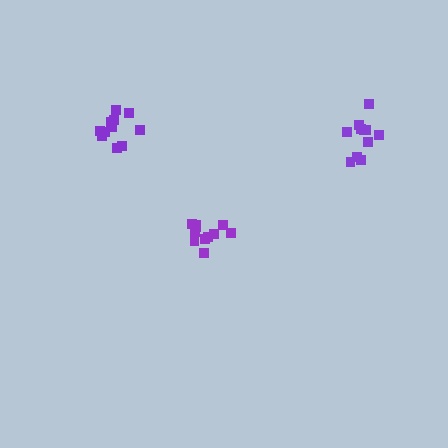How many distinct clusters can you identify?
There are 3 distinct clusters.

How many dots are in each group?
Group 1: 11 dots, Group 2: 11 dots, Group 3: 11 dots (33 total).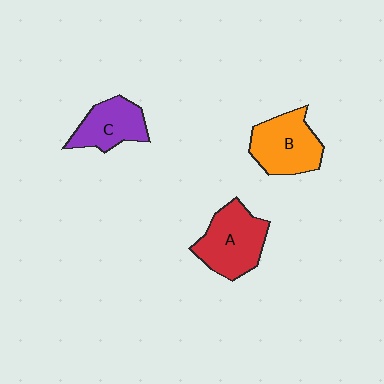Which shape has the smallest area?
Shape C (purple).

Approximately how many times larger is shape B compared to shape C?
Approximately 1.2 times.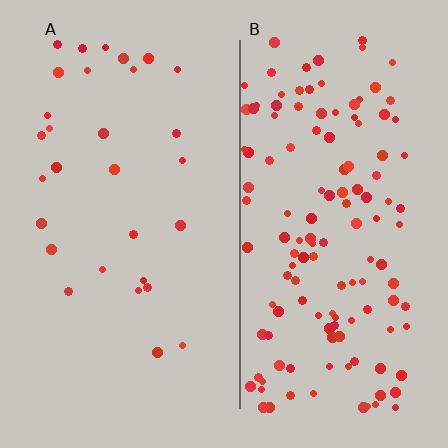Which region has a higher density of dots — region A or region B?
B (the right).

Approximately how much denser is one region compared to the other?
Approximately 4.5× — region B over region A.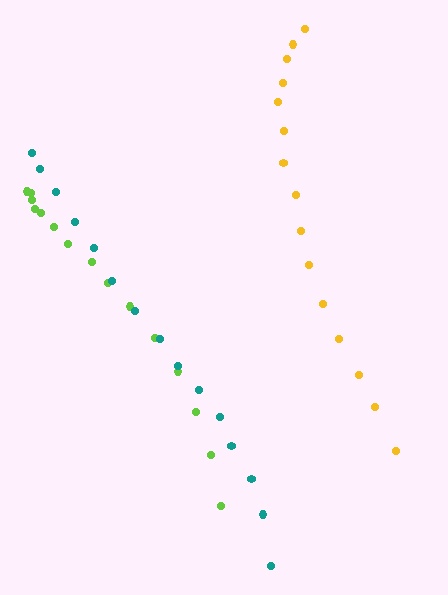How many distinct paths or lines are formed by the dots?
There are 3 distinct paths.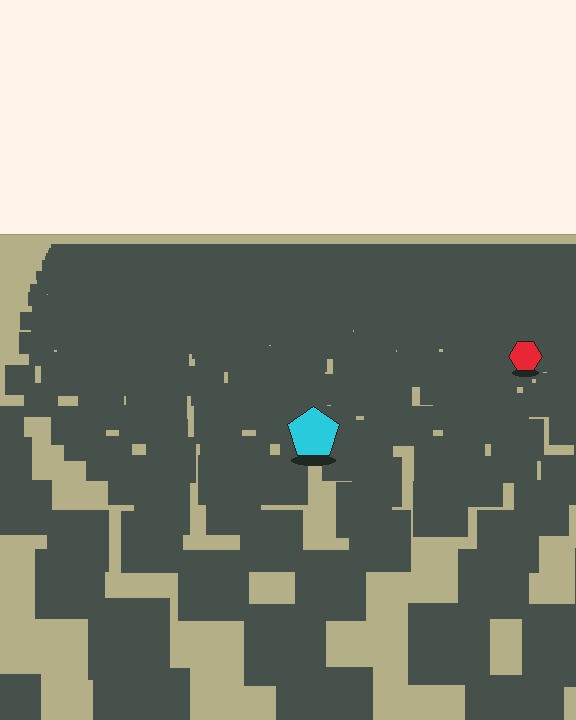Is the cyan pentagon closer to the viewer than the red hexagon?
Yes. The cyan pentagon is closer — you can tell from the texture gradient: the ground texture is coarser near it.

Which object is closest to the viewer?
The cyan pentagon is closest. The texture marks near it are larger and more spread out.